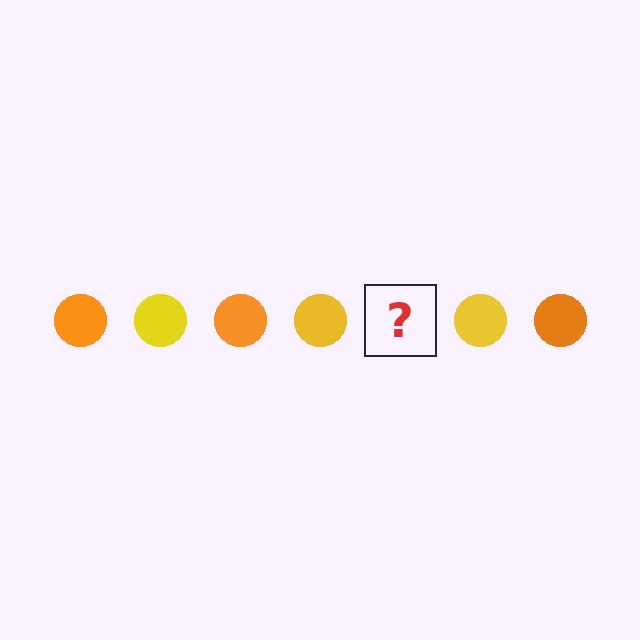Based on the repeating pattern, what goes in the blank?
The blank should be an orange circle.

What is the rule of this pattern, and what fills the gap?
The rule is that the pattern cycles through orange, yellow circles. The gap should be filled with an orange circle.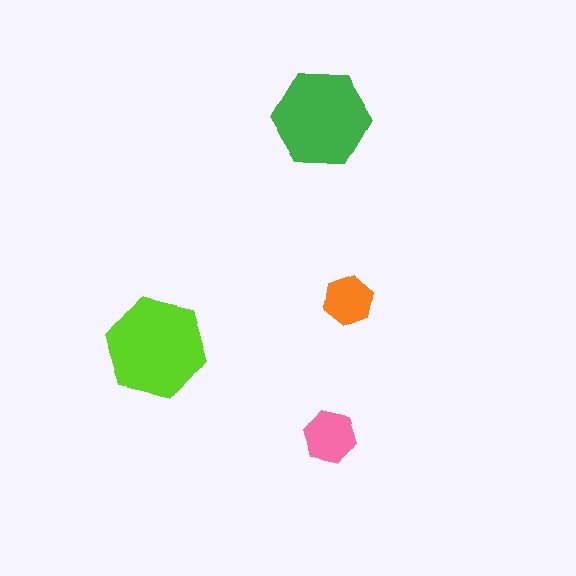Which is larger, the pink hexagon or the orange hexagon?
The pink one.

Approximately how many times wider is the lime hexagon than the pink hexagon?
About 2 times wider.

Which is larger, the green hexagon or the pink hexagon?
The green one.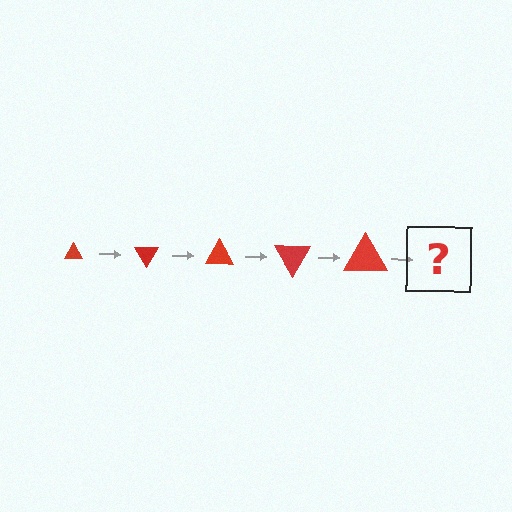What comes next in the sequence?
The next element should be a triangle, larger than the previous one and rotated 300 degrees from the start.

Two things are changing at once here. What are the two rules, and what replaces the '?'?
The two rules are that the triangle grows larger each step and it rotates 60 degrees each step. The '?' should be a triangle, larger than the previous one and rotated 300 degrees from the start.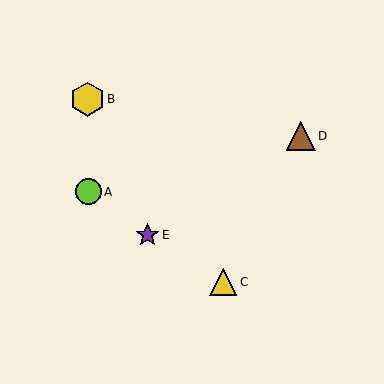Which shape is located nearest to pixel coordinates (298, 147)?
The brown triangle (labeled D) at (301, 136) is nearest to that location.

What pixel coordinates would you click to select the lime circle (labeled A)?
Click at (89, 192) to select the lime circle A.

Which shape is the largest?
The yellow hexagon (labeled B) is the largest.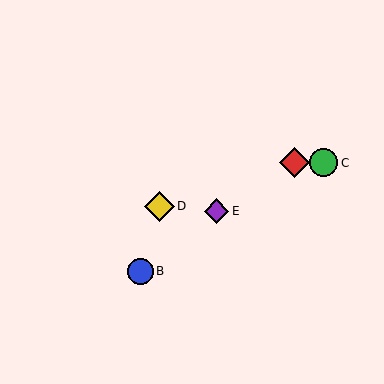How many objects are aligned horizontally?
2 objects (A, C) are aligned horizontally.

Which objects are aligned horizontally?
Objects A, C are aligned horizontally.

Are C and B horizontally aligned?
No, C is at y≈163 and B is at y≈271.